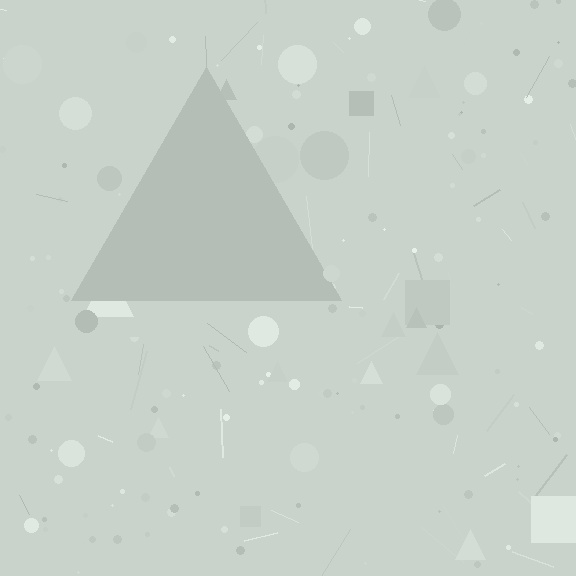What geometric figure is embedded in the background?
A triangle is embedded in the background.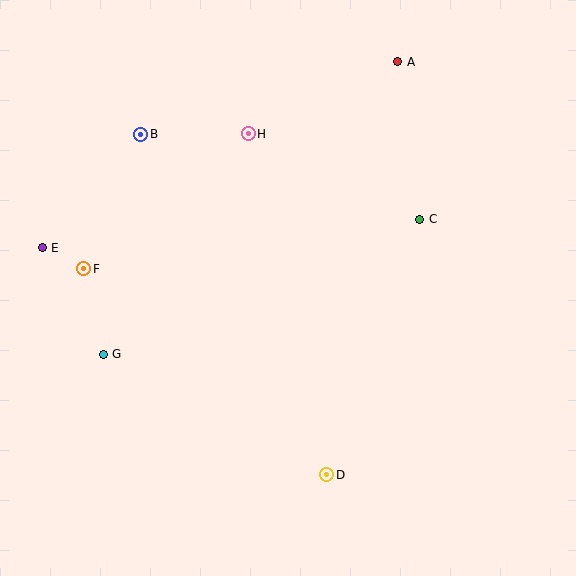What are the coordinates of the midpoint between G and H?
The midpoint between G and H is at (176, 244).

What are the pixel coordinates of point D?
Point D is at (327, 475).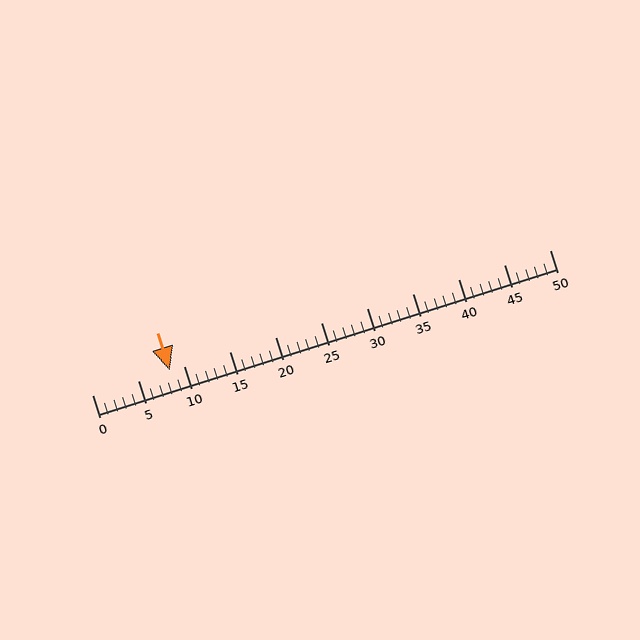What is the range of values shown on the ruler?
The ruler shows values from 0 to 50.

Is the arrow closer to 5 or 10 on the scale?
The arrow is closer to 10.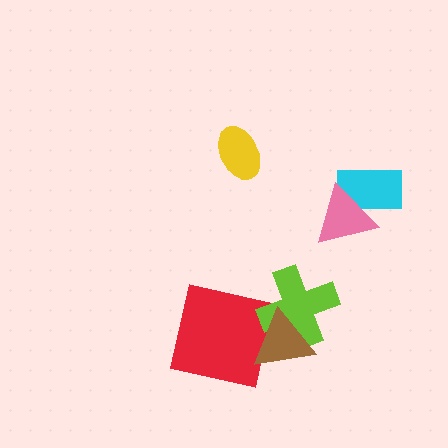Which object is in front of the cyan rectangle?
The pink triangle is in front of the cyan rectangle.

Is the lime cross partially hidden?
Yes, it is partially covered by another shape.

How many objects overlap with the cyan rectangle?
1 object overlaps with the cyan rectangle.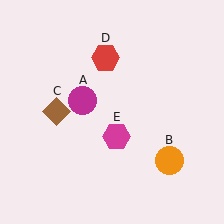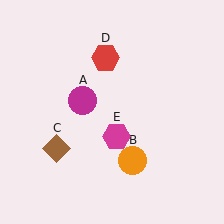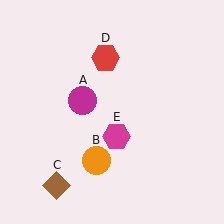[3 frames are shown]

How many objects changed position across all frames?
2 objects changed position: orange circle (object B), brown diamond (object C).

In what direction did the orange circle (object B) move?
The orange circle (object B) moved left.